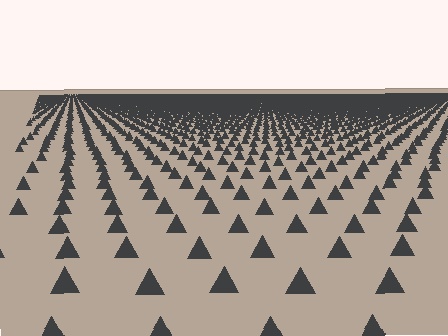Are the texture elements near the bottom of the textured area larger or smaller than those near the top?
Larger. Near the bottom, elements are closer to the viewer and appear at a bigger on-screen size.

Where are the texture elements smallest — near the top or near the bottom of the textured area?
Near the top.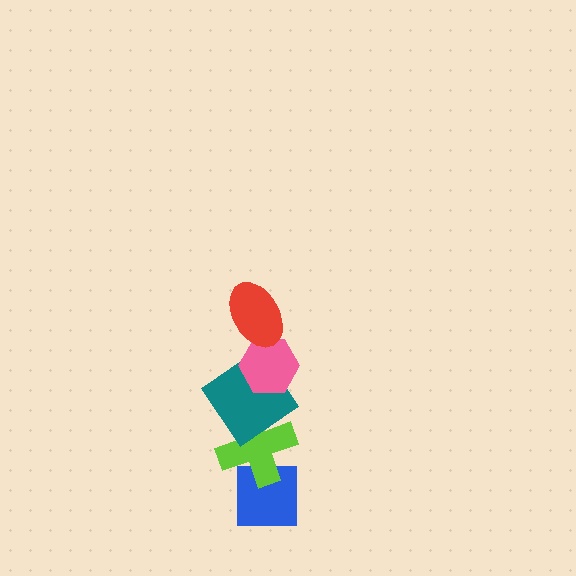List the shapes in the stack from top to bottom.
From top to bottom: the red ellipse, the pink hexagon, the teal diamond, the lime cross, the blue square.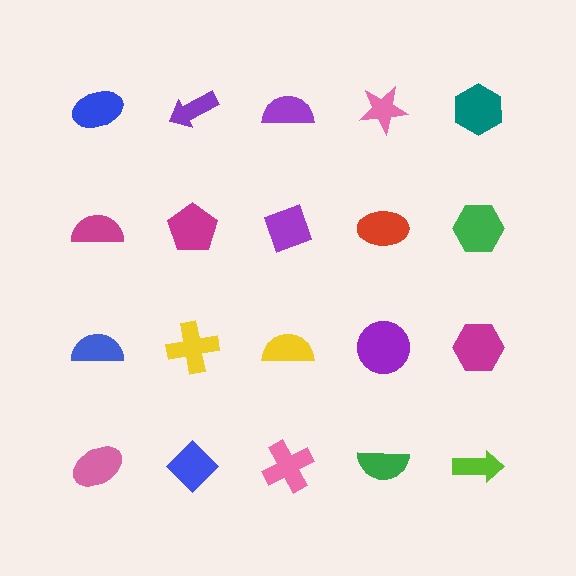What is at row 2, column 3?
A purple diamond.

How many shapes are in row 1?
5 shapes.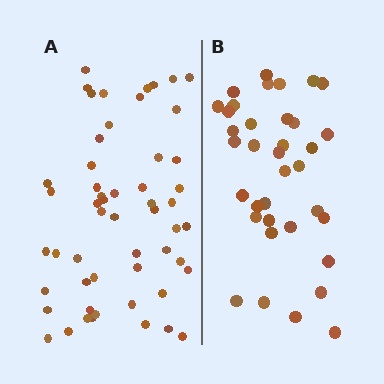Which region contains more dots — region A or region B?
Region A (the left region) has more dots.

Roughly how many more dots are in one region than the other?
Region A has approximately 20 more dots than region B.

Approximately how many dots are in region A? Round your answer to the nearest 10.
About 50 dots. (The exact count is 54, which rounds to 50.)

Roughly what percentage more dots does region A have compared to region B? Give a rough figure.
About 50% more.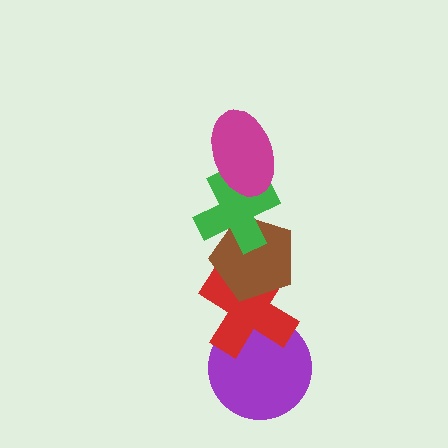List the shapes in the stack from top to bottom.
From top to bottom: the magenta ellipse, the green cross, the brown pentagon, the red cross, the purple circle.